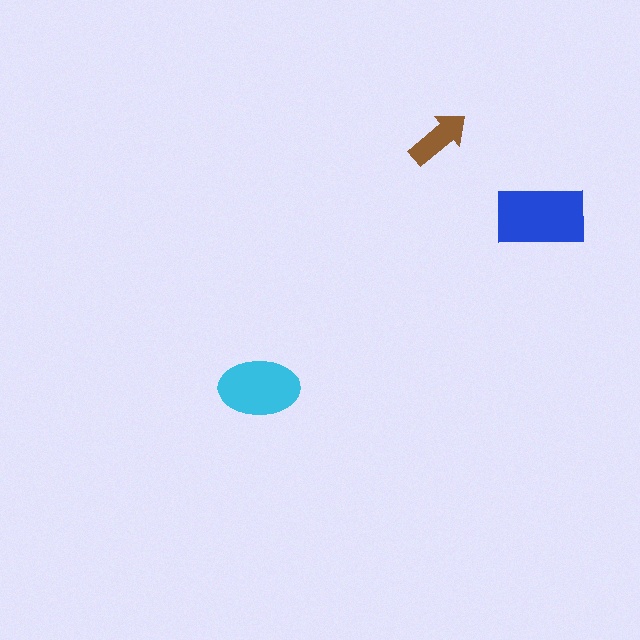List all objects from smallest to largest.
The brown arrow, the cyan ellipse, the blue rectangle.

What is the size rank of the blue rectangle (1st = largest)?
1st.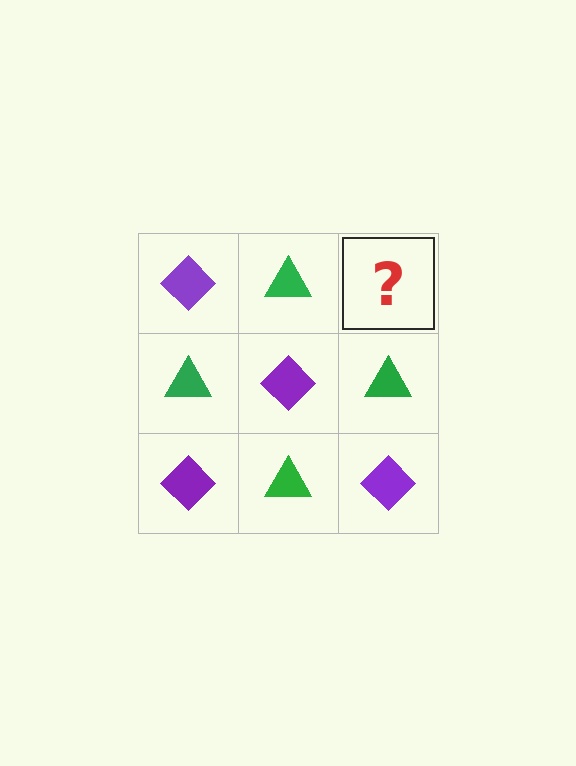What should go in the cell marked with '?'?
The missing cell should contain a purple diamond.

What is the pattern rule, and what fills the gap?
The rule is that it alternates purple diamond and green triangle in a checkerboard pattern. The gap should be filled with a purple diamond.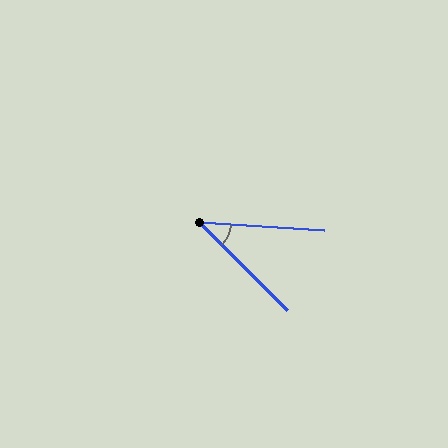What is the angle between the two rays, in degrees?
Approximately 41 degrees.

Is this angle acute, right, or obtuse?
It is acute.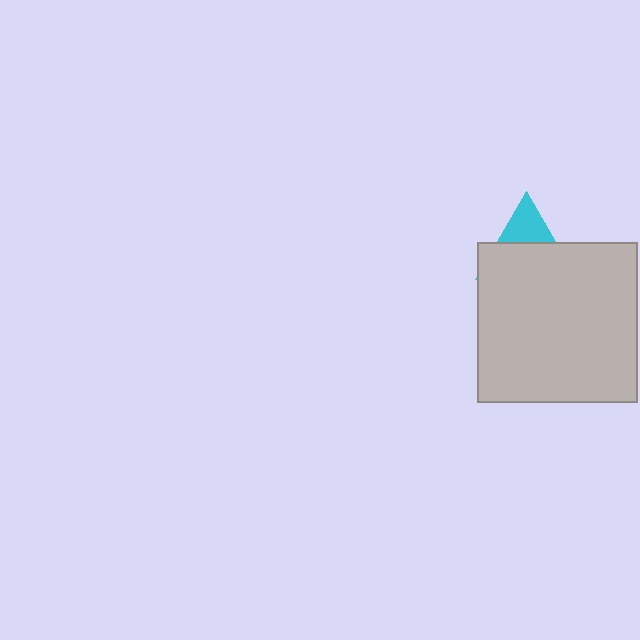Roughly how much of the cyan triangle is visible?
A small part of it is visible (roughly 33%).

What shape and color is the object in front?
The object in front is a light gray square.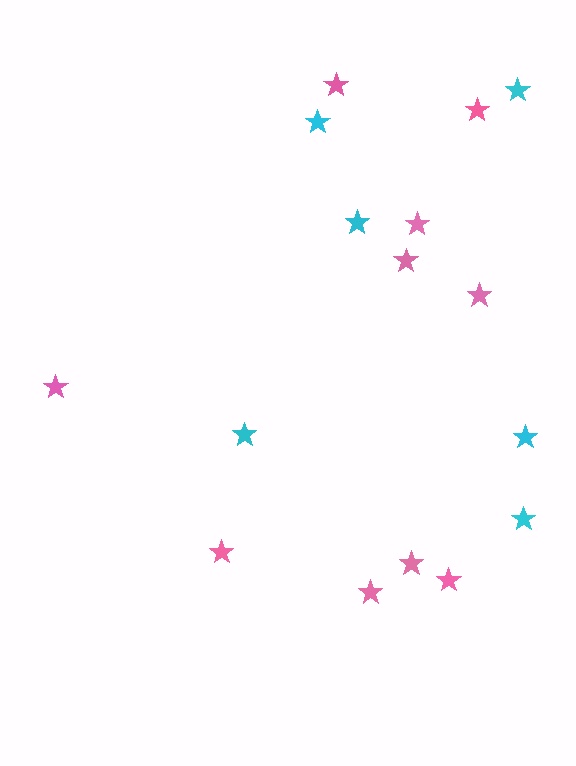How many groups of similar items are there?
There are 2 groups: one group of pink stars (10) and one group of cyan stars (6).